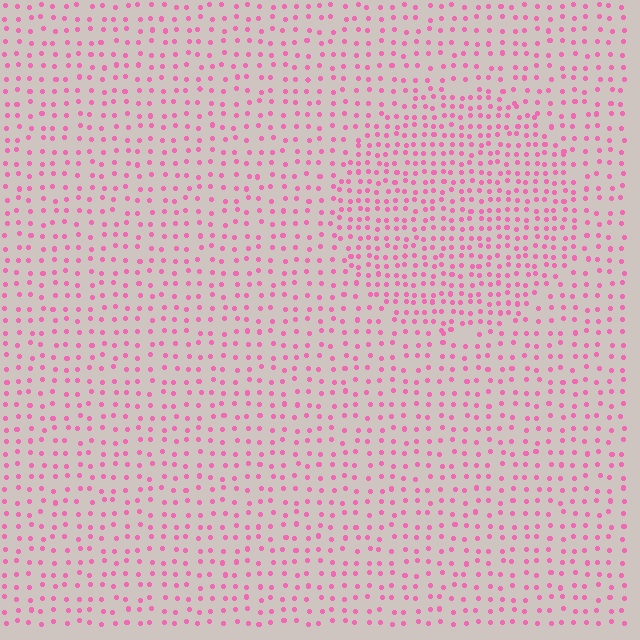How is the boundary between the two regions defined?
The boundary is defined by a change in element density (approximately 1.7x ratio). All elements are the same color, size, and shape.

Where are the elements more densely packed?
The elements are more densely packed inside the circle boundary.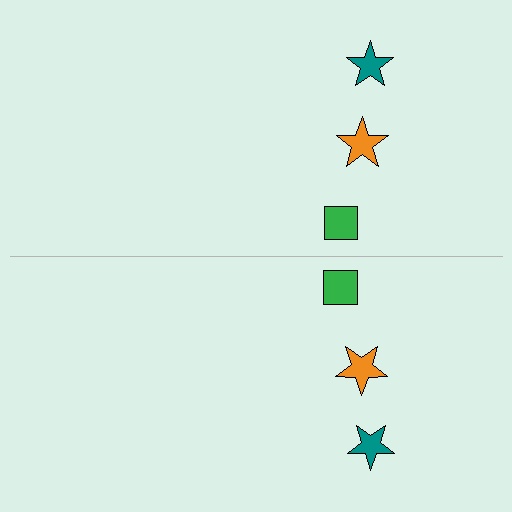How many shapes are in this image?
There are 6 shapes in this image.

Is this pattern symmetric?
Yes, this pattern has bilateral (reflection) symmetry.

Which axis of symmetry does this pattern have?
The pattern has a horizontal axis of symmetry running through the center of the image.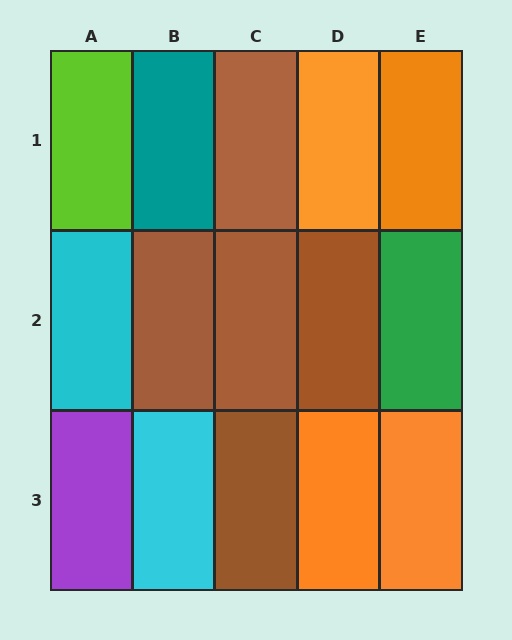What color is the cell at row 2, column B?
Brown.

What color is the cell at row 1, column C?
Brown.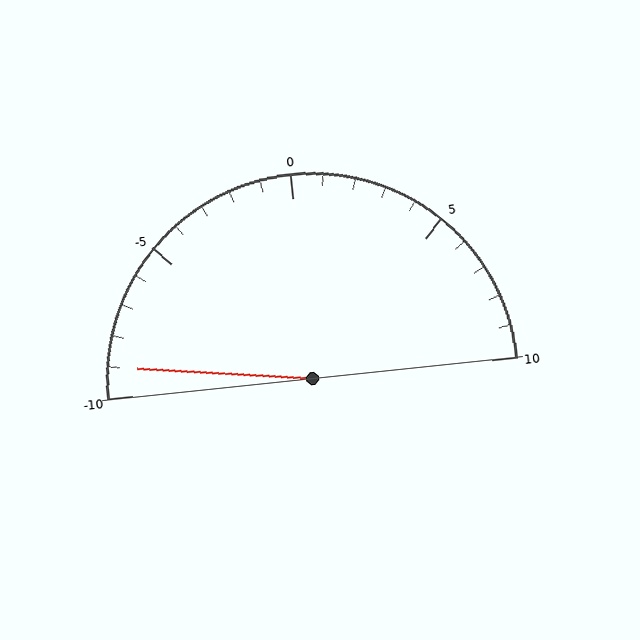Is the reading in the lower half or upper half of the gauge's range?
The reading is in the lower half of the range (-10 to 10).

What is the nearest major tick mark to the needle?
The nearest major tick mark is -10.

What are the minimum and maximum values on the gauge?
The gauge ranges from -10 to 10.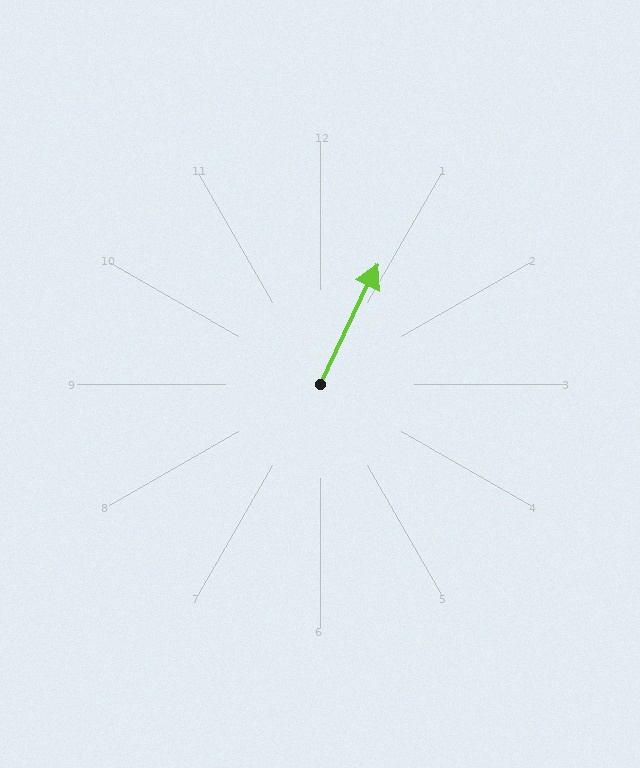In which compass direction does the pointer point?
Northeast.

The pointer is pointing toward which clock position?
Roughly 1 o'clock.